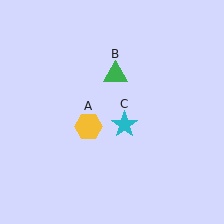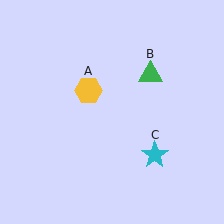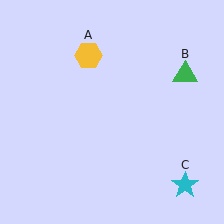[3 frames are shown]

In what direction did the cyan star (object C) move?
The cyan star (object C) moved down and to the right.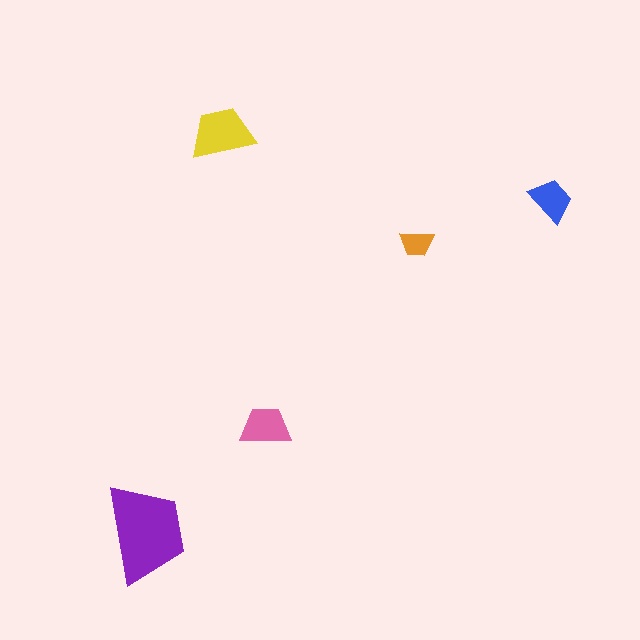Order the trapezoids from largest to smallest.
the purple one, the yellow one, the pink one, the blue one, the orange one.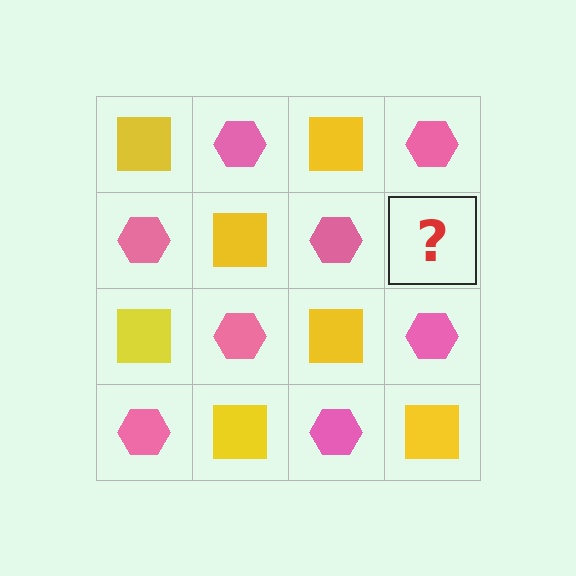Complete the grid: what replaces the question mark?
The question mark should be replaced with a yellow square.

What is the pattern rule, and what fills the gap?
The rule is that it alternates yellow square and pink hexagon in a checkerboard pattern. The gap should be filled with a yellow square.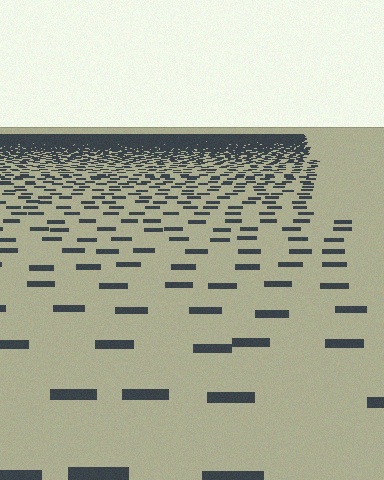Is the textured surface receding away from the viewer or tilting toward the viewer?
The surface is receding away from the viewer. Texture elements get smaller and denser toward the top.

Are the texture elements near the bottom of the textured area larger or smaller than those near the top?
Larger. Near the bottom, elements are closer to the viewer and appear at a bigger on-screen size.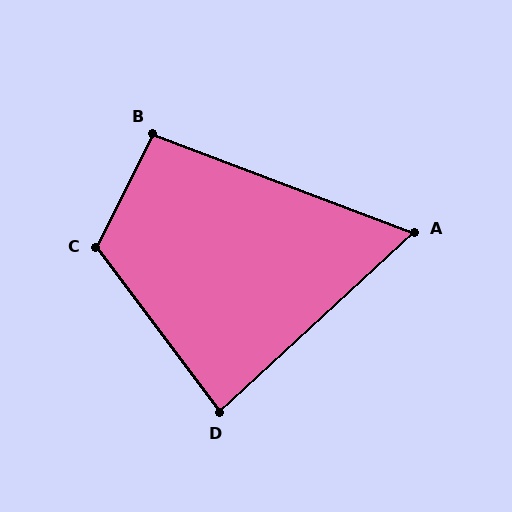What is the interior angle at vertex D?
Approximately 84 degrees (acute).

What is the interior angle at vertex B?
Approximately 96 degrees (obtuse).